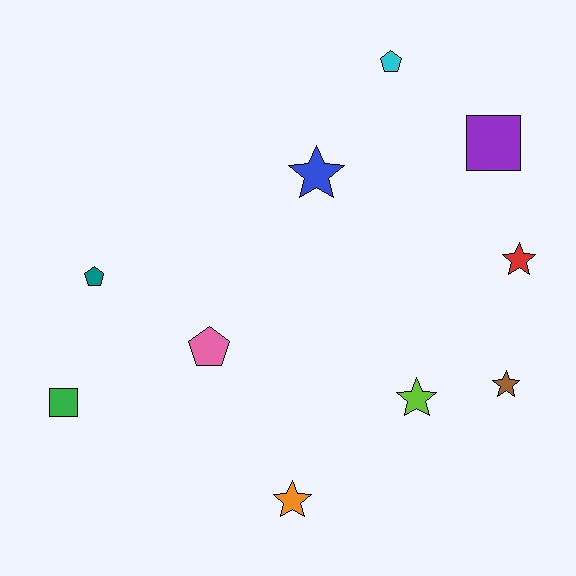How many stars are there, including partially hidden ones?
There are 5 stars.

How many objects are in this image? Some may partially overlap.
There are 10 objects.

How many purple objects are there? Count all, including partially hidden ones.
There is 1 purple object.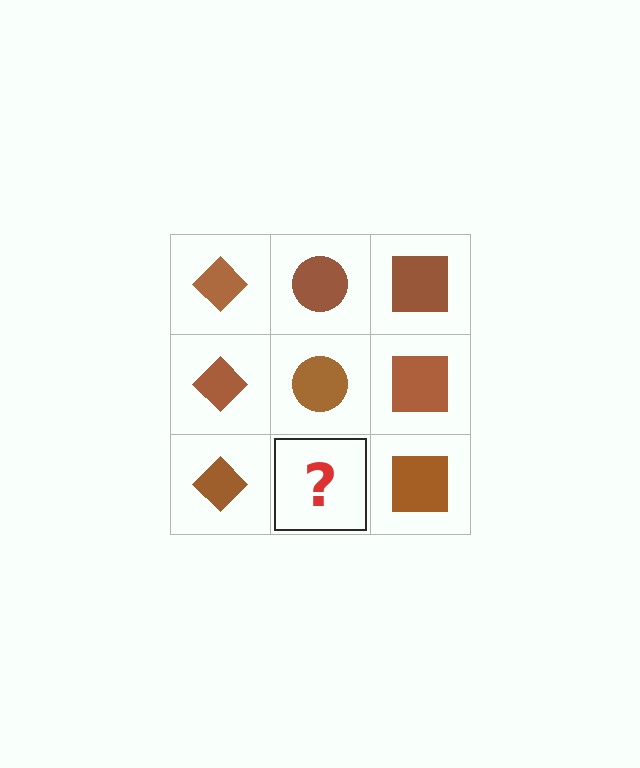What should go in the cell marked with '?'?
The missing cell should contain a brown circle.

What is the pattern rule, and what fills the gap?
The rule is that each column has a consistent shape. The gap should be filled with a brown circle.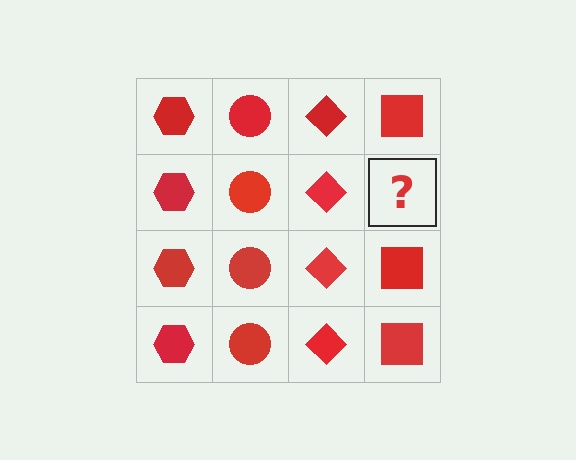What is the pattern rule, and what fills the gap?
The rule is that each column has a consistent shape. The gap should be filled with a red square.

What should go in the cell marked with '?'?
The missing cell should contain a red square.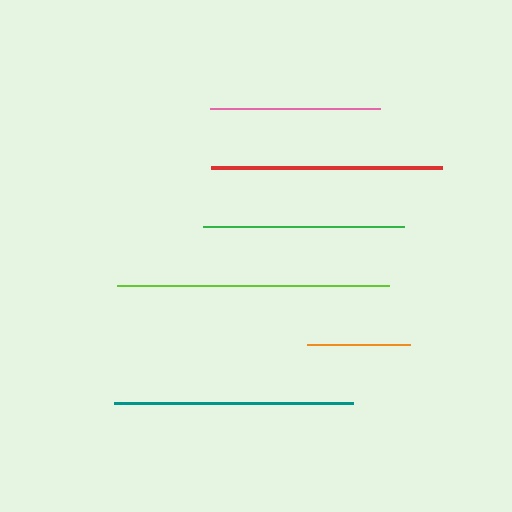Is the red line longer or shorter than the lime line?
The lime line is longer than the red line.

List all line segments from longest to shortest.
From longest to shortest: lime, teal, red, green, pink, orange.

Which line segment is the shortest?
The orange line is the shortest at approximately 102 pixels.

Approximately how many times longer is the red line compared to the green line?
The red line is approximately 1.2 times the length of the green line.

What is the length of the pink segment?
The pink segment is approximately 170 pixels long.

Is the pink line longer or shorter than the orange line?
The pink line is longer than the orange line.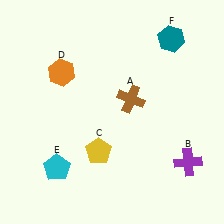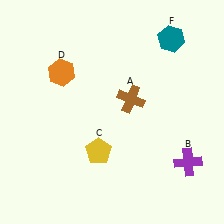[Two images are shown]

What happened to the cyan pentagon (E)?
The cyan pentagon (E) was removed in Image 2. It was in the bottom-left area of Image 1.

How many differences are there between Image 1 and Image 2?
There is 1 difference between the two images.